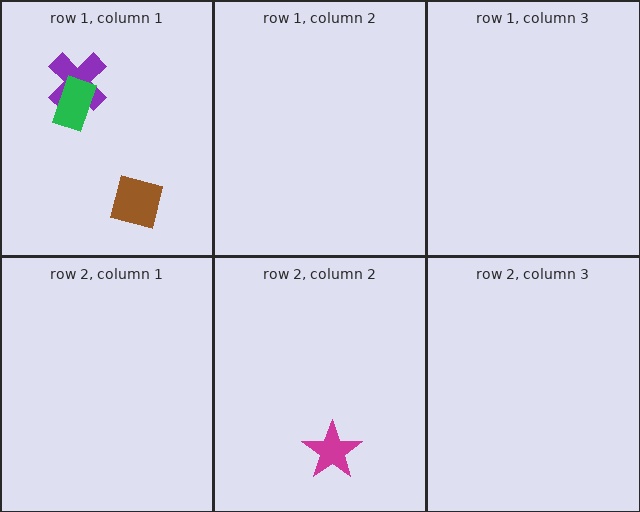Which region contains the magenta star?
The row 2, column 2 region.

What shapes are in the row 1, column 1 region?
The purple cross, the brown square, the green rectangle.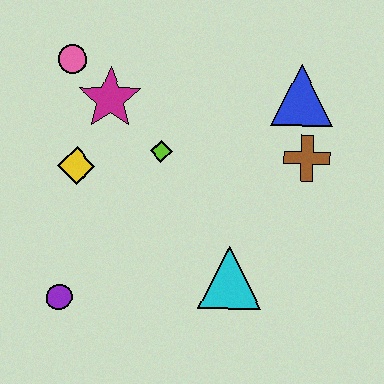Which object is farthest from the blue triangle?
The purple circle is farthest from the blue triangle.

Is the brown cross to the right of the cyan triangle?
Yes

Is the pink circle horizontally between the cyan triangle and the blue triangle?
No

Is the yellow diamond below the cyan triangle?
No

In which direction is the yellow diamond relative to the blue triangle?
The yellow diamond is to the left of the blue triangle.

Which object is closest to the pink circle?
The magenta star is closest to the pink circle.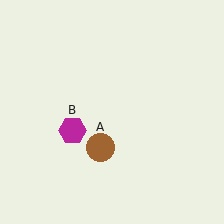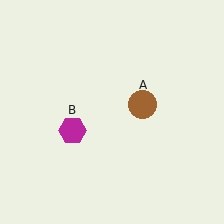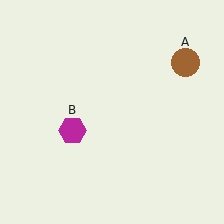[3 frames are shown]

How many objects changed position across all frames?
1 object changed position: brown circle (object A).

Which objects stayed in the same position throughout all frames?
Magenta hexagon (object B) remained stationary.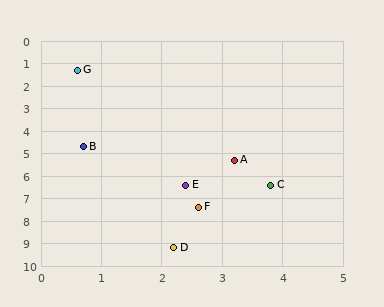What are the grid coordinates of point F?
Point F is at approximately (2.6, 7.4).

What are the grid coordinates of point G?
Point G is at approximately (0.6, 1.3).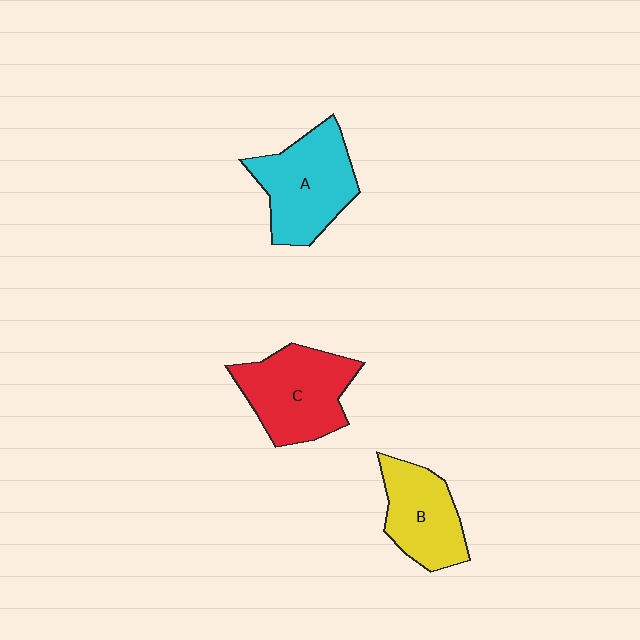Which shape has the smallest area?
Shape B (yellow).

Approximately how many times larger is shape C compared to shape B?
Approximately 1.3 times.